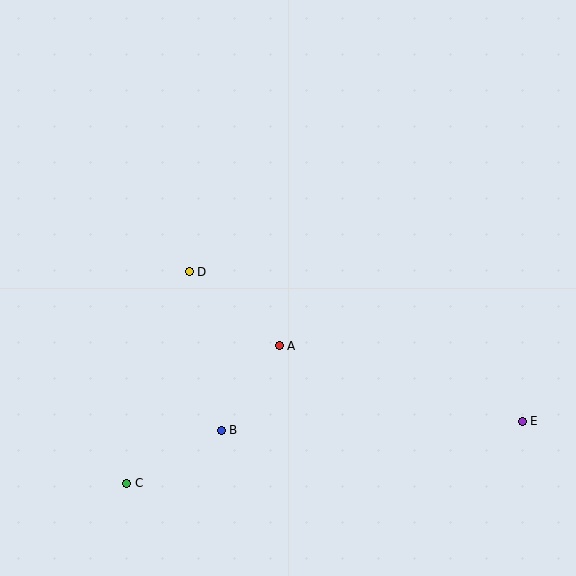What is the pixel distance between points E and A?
The distance between E and A is 255 pixels.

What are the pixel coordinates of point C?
Point C is at (127, 483).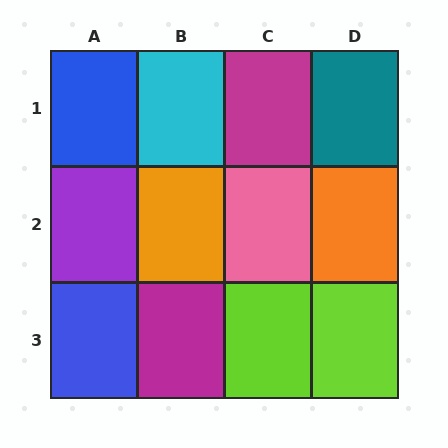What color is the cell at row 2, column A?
Purple.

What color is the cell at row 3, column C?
Lime.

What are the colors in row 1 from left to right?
Blue, cyan, magenta, teal.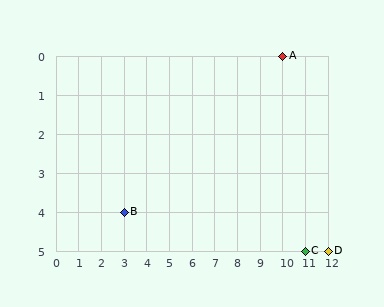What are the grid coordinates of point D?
Point D is at grid coordinates (12, 5).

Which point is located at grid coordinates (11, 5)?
Point C is at (11, 5).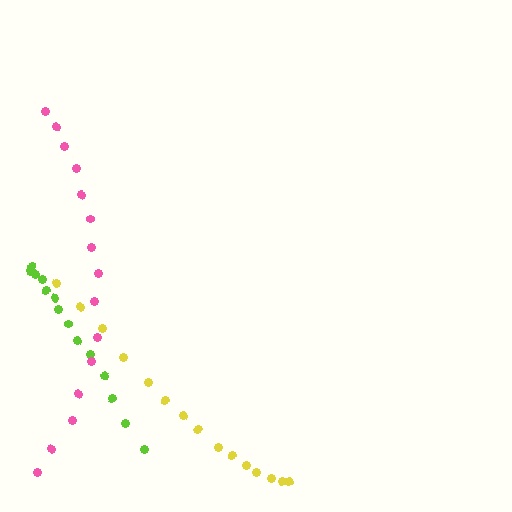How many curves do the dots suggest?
There are 3 distinct paths.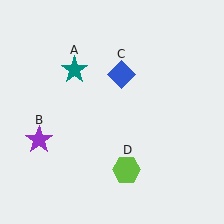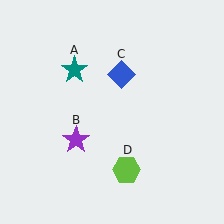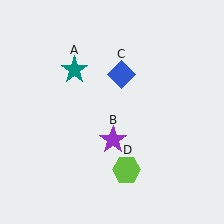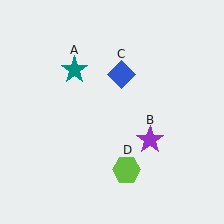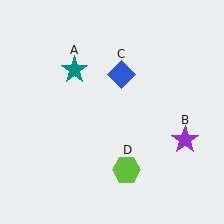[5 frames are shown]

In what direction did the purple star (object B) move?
The purple star (object B) moved right.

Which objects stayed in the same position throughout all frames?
Teal star (object A) and blue diamond (object C) and lime hexagon (object D) remained stationary.